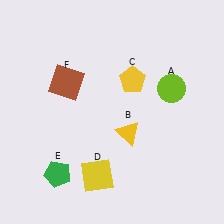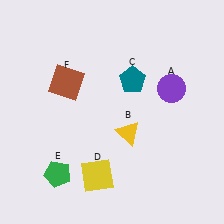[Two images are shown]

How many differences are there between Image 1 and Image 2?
There are 2 differences between the two images.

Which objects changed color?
A changed from lime to purple. C changed from yellow to teal.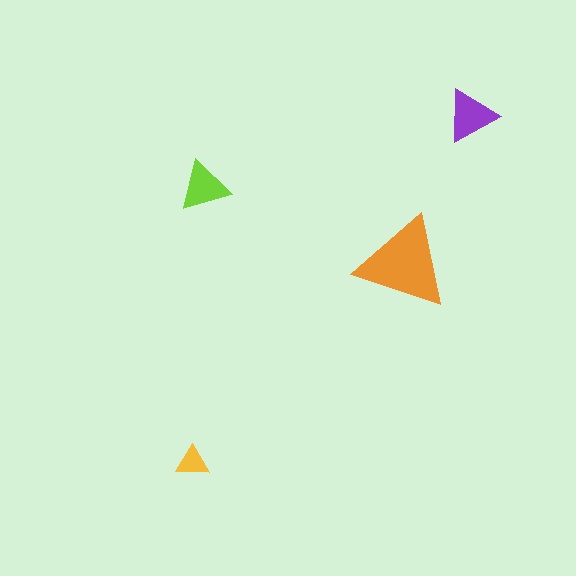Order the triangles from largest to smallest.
the orange one, the purple one, the lime one, the yellow one.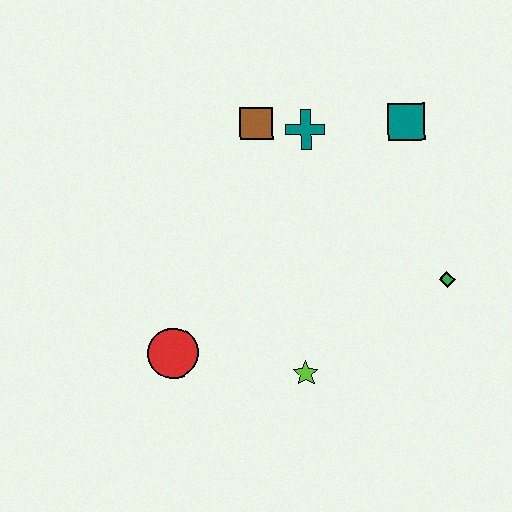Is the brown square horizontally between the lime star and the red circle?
Yes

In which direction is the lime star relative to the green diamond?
The lime star is to the left of the green diamond.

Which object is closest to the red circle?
The lime star is closest to the red circle.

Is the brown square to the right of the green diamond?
No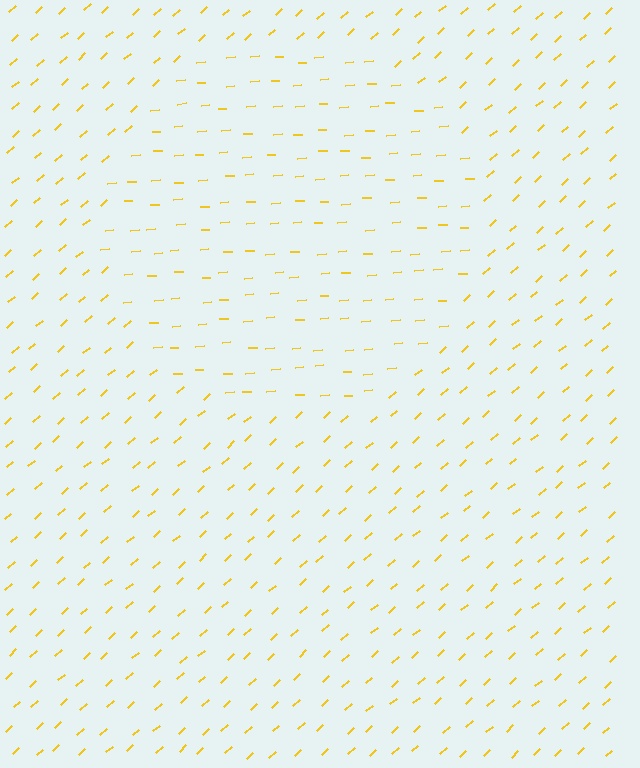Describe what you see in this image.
The image is filled with small yellow line segments. A circle region in the image has lines oriented differently from the surrounding lines, creating a visible texture boundary.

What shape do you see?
I see a circle.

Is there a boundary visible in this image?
Yes, there is a texture boundary formed by a change in line orientation.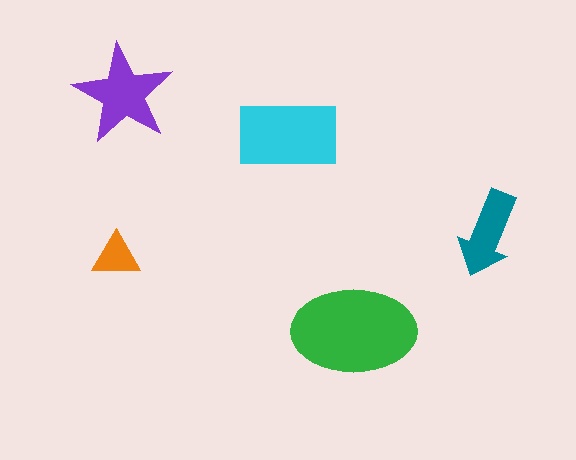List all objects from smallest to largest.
The orange triangle, the teal arrow, the purple star, the cyan rectangle, the green ellipse.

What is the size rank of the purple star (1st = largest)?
3rd.